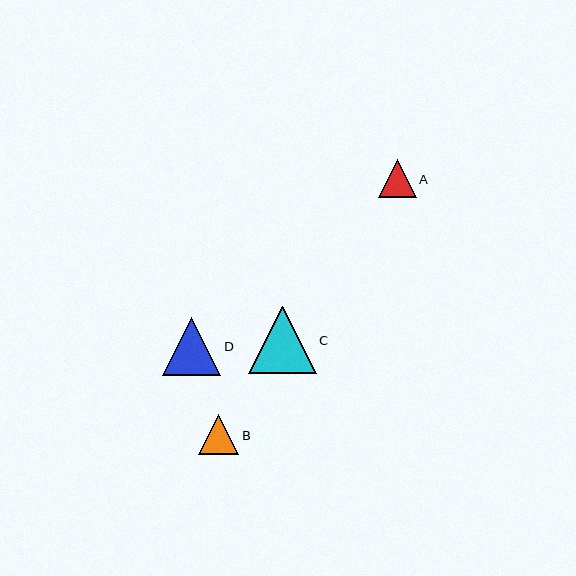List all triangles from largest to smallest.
From largest to smallest: C, D, B, A.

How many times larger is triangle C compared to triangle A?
Triangle C is approximately 1.8 times the size of triangle A.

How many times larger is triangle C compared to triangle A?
Triangle C is approximately 1.8 times the size of triangle A.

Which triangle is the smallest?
Triangle A is the smallest with a size of approximately 38 pixels.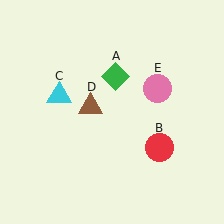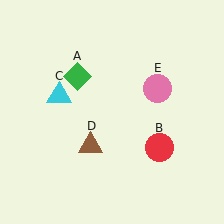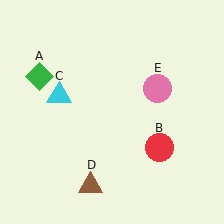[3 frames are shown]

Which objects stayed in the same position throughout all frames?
Red circle (object B) and cyan triangle (object C) and pink circle (object E) remained stationary.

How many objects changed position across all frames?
2 objects changed position: green diamond (object A), brown triangle (object D).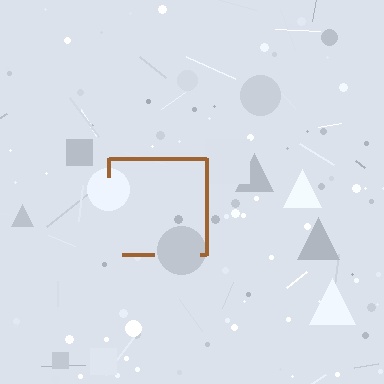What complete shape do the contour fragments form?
The contour fragments form a square.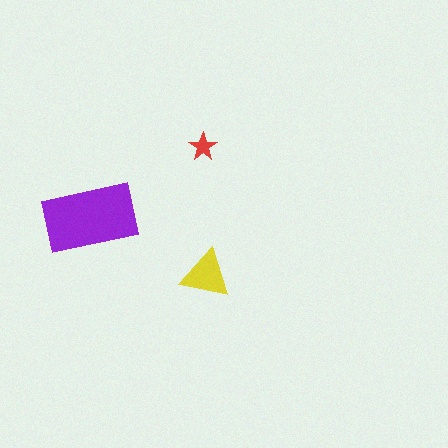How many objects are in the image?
There are 3 objects in the image.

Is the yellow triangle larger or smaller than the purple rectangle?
Smaller.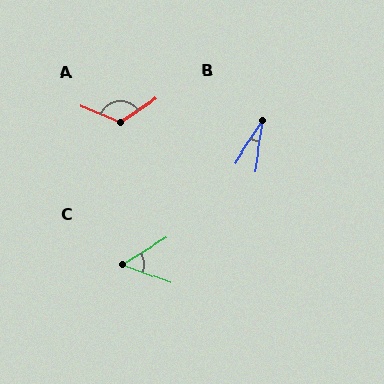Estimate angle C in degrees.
Approximately 51 degrees.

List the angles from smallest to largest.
B (23°), C (51°), A (124°).